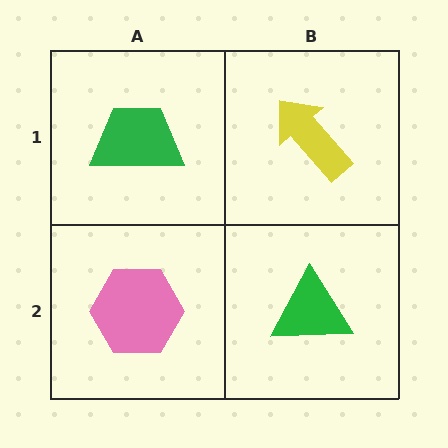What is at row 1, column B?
A yellow arrow.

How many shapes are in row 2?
2 shapes.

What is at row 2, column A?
A pink hexagon.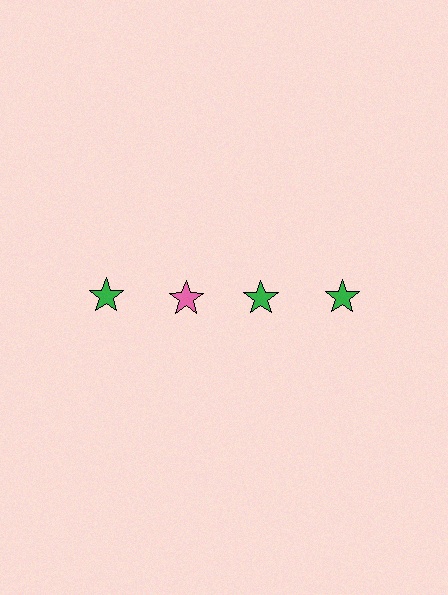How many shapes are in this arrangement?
There are 4 shapes arranged in a grid pattern.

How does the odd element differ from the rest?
It has a different color: pink instead of green.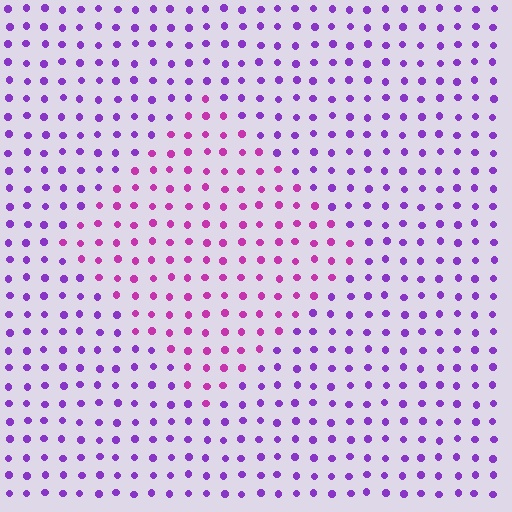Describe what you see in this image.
The image is filled with small purple elements in a uniform arrangement. A diamond-shaped region is visible where the elements are tinted to a slightly different hue, forming a subtle color boundary.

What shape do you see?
I see a diamond.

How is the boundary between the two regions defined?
The boundary is defined purely by a slight shift in hue (about 35 degrees). Spacing, size, and orientation are identical on both sides.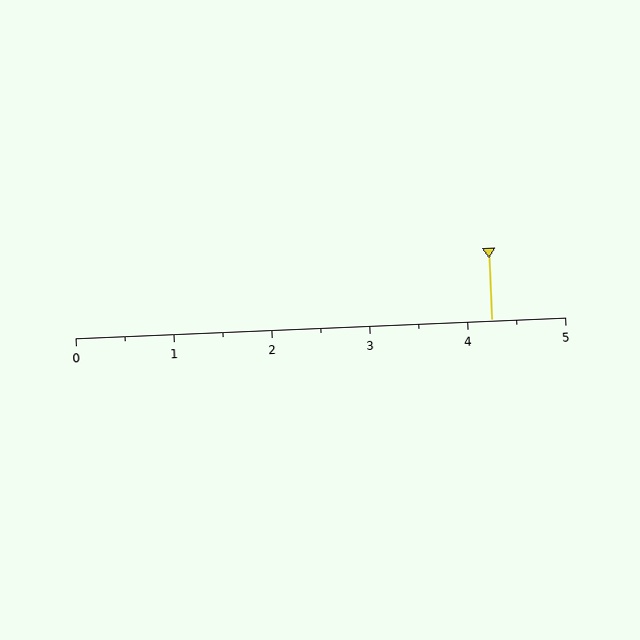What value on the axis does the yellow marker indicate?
The marker indicates approximately 4.2.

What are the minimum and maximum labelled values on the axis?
The axis runs from 0 to 5.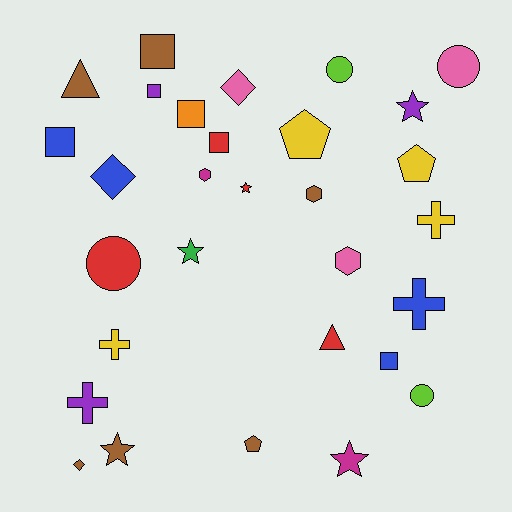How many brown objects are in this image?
There are 6 brown objects.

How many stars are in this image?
There are 5 stars.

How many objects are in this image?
There are 30 objects.